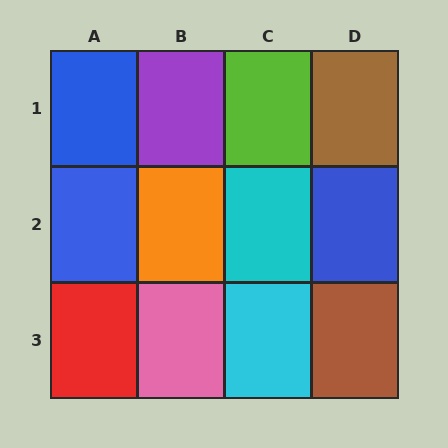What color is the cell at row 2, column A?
Blue.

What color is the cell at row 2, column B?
Orange.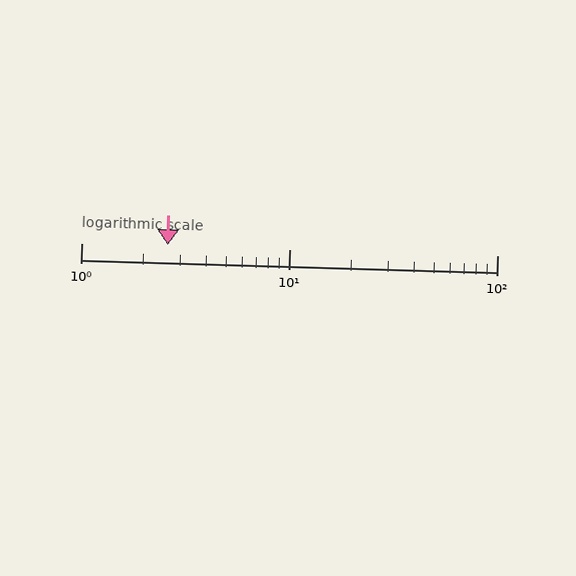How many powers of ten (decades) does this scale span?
The scale spans 2 decades, from 1 to 100.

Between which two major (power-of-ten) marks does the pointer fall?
The pointer is between 1 and 10.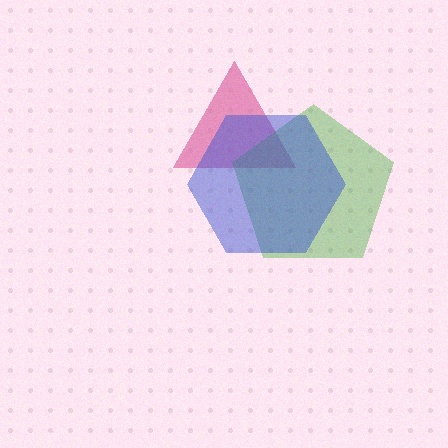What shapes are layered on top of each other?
The layered shapes are: a pink triangle, a green pentagon, a blue hexagon.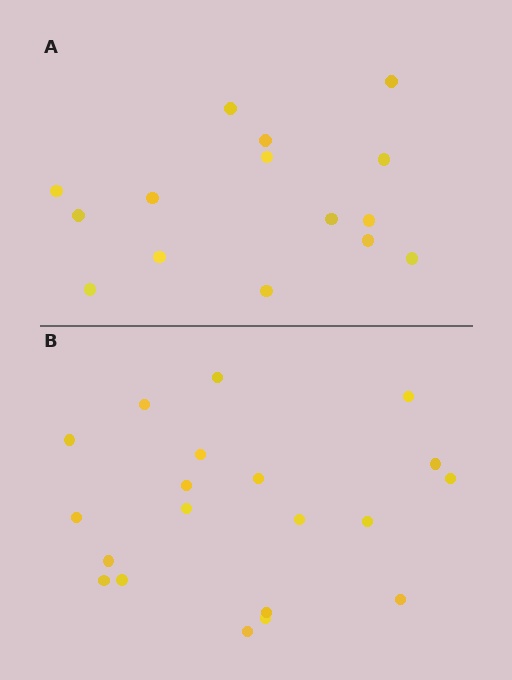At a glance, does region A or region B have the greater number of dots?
Region B (the bottom region) has more dots.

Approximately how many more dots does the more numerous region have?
Region B has about 5 more dots than region A.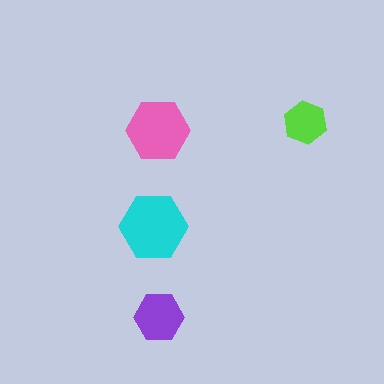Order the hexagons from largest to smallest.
the cyan one, the pink one, the purple one, the lime one.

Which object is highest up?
The lime hexagon is topmost.